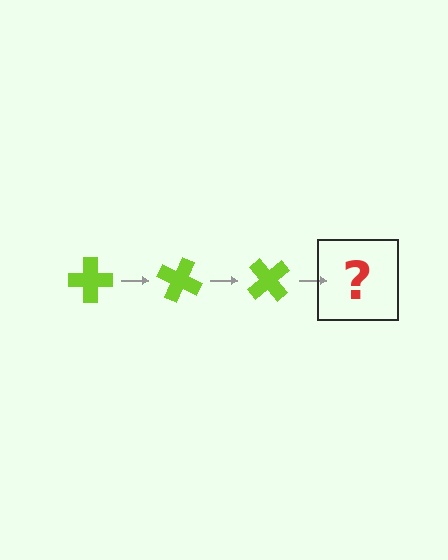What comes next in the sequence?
The next element should be a lime cross rotated 75 degrees.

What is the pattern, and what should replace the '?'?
The pattern is that the cross rotates 25 degrees each step. The '?' should be a lime cross rotated 75 degrees.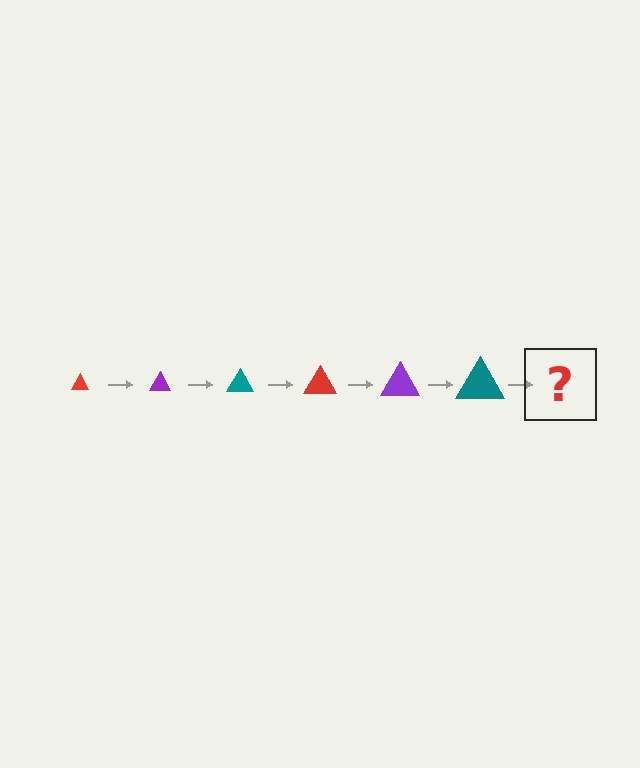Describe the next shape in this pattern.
It should be a red triangle, larger than the previous one.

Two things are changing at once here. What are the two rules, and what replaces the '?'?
The two rules are that the triangle grows larger each step and the color cycles through red, purple, and teal. The '?' should be a red triangle, larger than the previous one.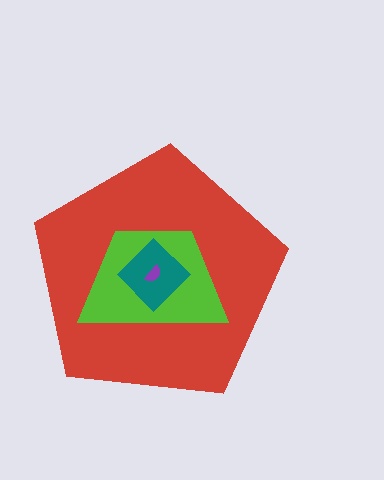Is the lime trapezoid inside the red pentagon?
Yes.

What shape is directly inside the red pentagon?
The lime trapezoid.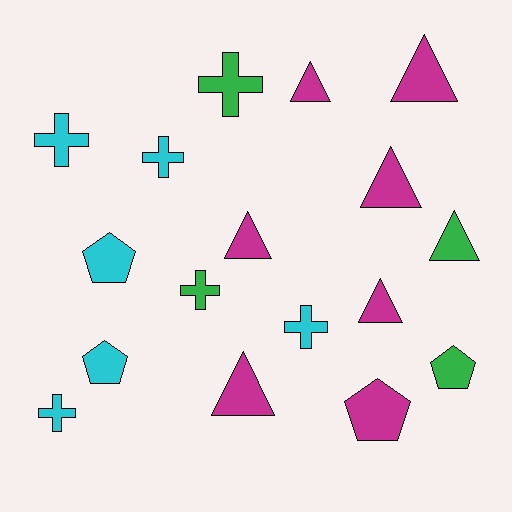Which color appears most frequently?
Magenta, with 7 objects.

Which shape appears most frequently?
Triangle, with 7 objects.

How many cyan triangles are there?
There are no cyan triangles.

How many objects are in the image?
There are 17 objects.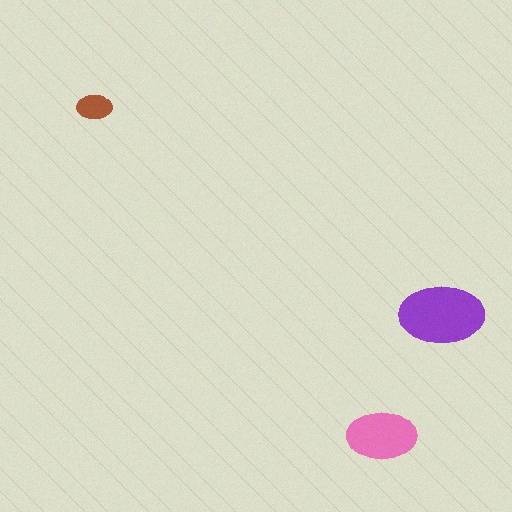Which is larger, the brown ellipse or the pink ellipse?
The pink one.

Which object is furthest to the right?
The purple ellipse is rightmost.